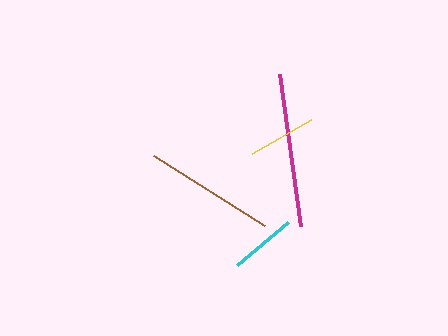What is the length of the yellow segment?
The yellow segment is approximately 69 pixels long.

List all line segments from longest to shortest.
From longest to shortest: magenta, brown, yellow, cyan.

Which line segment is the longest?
The magenta line is the longest at approximately 154 pixels.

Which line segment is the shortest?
The cyan line is the shortest at approximately 66 pixels.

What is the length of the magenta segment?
The magenta segment is approximately 154 pixels long.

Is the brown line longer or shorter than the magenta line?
The magenta line is longer than the brown line.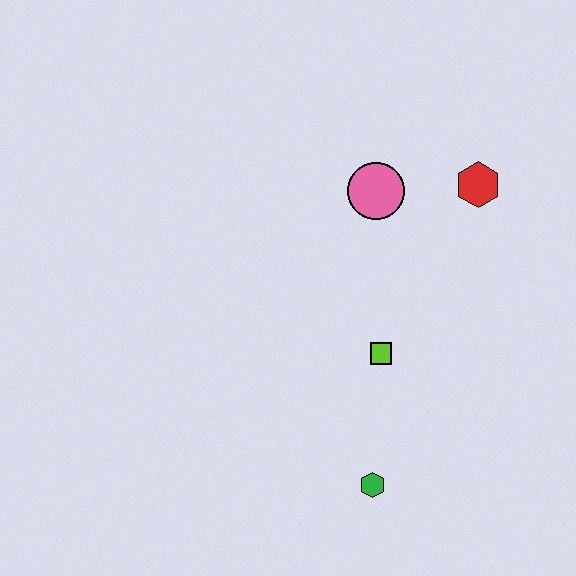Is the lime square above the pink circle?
No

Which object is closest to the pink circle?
The red hexagon is closest to the pink circle.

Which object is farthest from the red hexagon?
The green hexagon is farthest from the red hexagon.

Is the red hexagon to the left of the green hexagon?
No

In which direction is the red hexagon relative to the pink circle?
The red hexagon is to the right of the pink circle.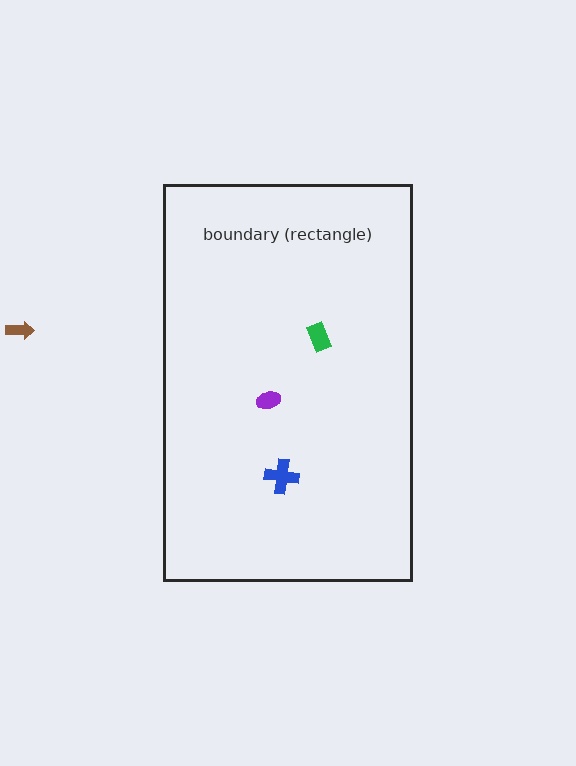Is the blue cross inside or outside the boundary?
Inside.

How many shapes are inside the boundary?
3 inside, 1 outside.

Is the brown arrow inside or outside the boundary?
Outside.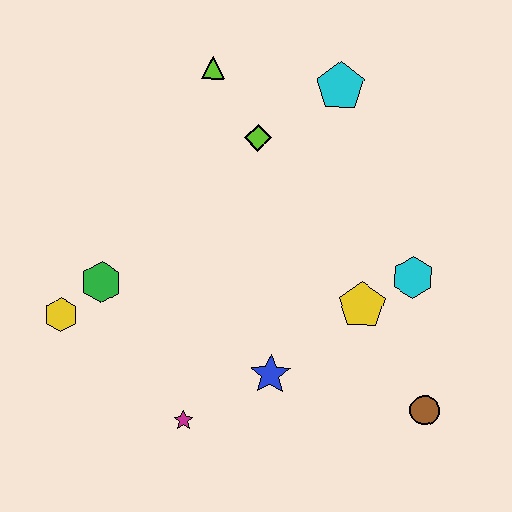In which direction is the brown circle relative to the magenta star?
The brown circle is to the right of the magenta star.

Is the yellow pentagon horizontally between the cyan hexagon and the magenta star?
Yes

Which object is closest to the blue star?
The magenta star is closest to the blue star.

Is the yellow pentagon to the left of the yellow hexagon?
No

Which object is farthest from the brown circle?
The lime triangle is farthest from the brown circle.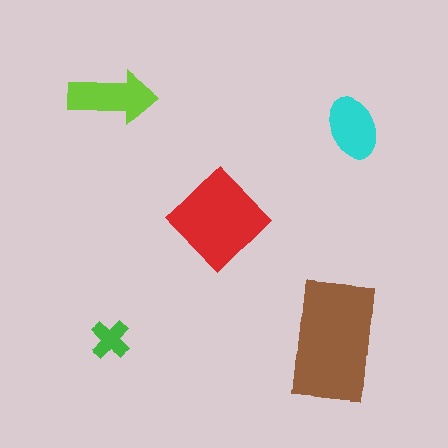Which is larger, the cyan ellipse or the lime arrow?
The lime arrow.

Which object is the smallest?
The green cross.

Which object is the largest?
The brown rectangle.